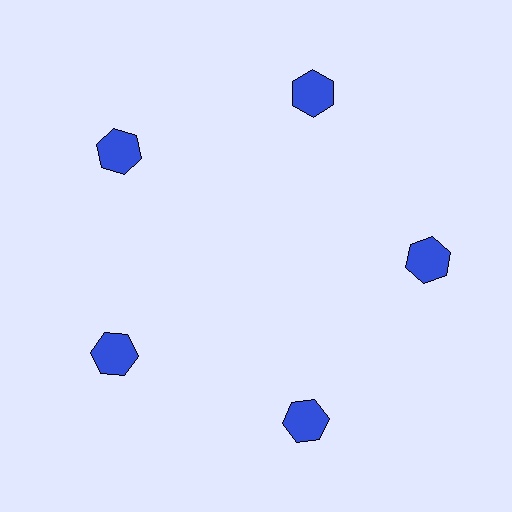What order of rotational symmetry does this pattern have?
This pattern has 5-fold rotational symmetry.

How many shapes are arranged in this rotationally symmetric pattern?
There are 5 shapes, arranged in 5 groups of 1.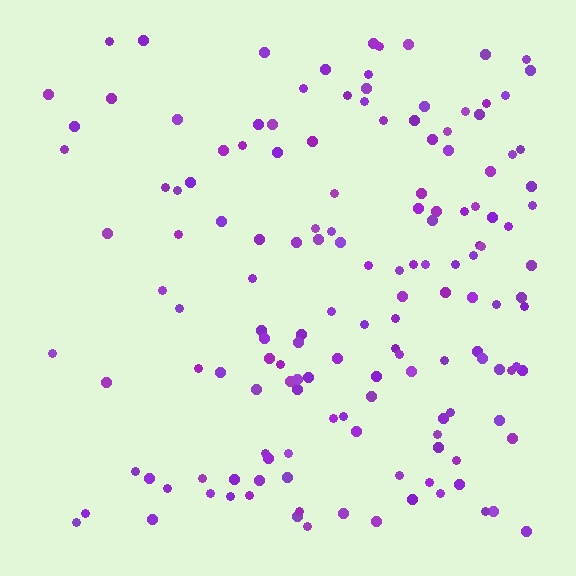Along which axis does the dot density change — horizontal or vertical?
Horizontal.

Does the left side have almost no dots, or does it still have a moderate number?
Still a moderate number, just noticeably fewer than the right.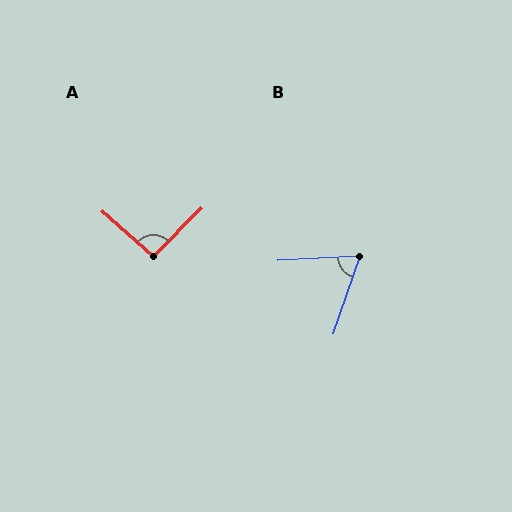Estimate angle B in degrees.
Approximately 68 degrees.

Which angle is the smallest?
B, at approximately 68 degrees.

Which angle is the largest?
A, at approximately 94 degrees.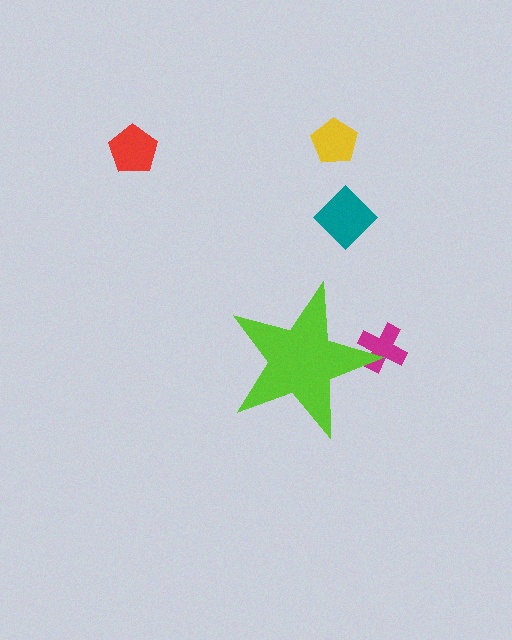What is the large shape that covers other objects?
A lime star.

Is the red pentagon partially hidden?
No, the red pentagon is fully visible.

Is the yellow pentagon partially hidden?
No, the yellow pentagon is fully visible.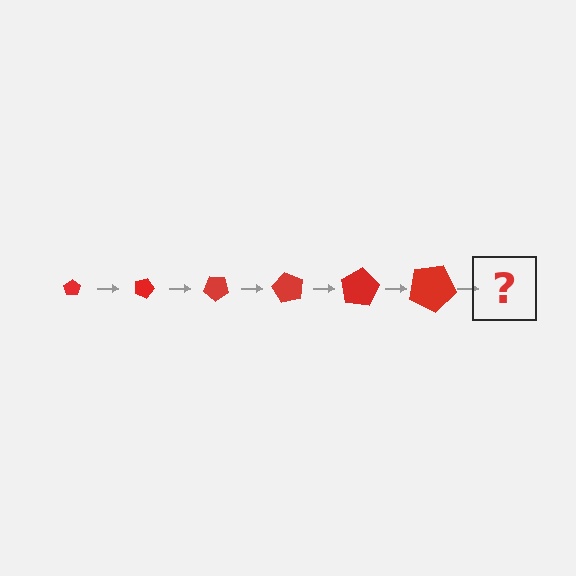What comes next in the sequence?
The next element should be a pentagon, larger than the previous one and rotated 120 degrees from the start.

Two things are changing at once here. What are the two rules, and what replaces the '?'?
The two rules are that the pentagon grows larger each step and it rotates 20 degrees each step. The '?' should be a pentagon, larger than the previous one and rotated 120 degrees from the start.